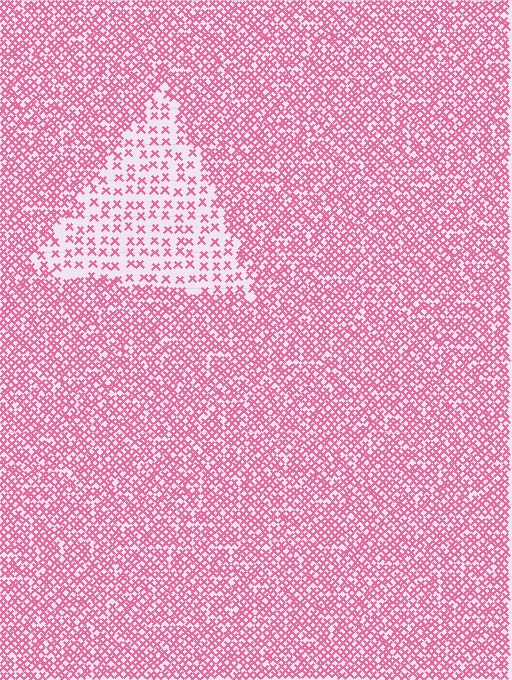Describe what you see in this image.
The image contains small pink elements arranged at two different densities. A triangle-shaped region is visible where the elements are less densely packed than the surrounding area.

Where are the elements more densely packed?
The elements are more densely packed outside the triangle boundary.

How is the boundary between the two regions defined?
The boundary is defined by a change in element density (approximately 2.6x ratio). All elements are the same color, size, and shape.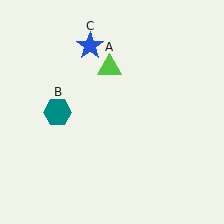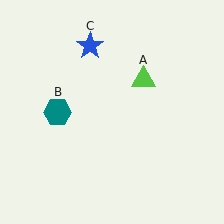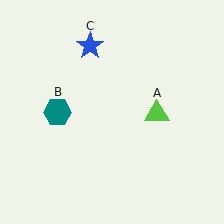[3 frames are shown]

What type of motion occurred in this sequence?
The lime triangle (object A) rotated clockwise around the center of the scene.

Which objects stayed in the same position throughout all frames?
Teal hexagon (object B) and blue star (object C) remained stationary.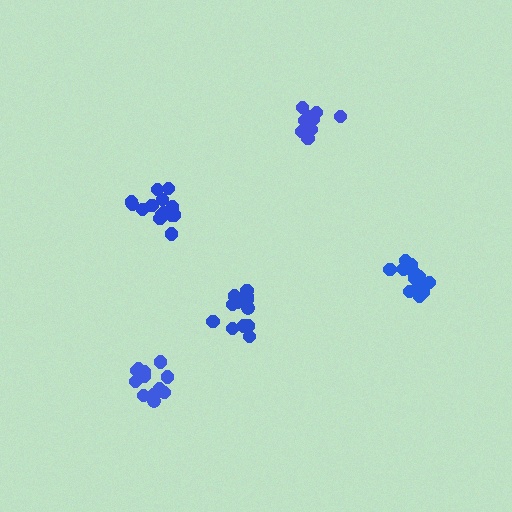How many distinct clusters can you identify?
There are 5 distinct clusters.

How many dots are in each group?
Group 1: 12 dots, Group 2: 10 dots, Group 3: 13 dots, Group 4: 16 dots, Group 5: 13 dots (64 total).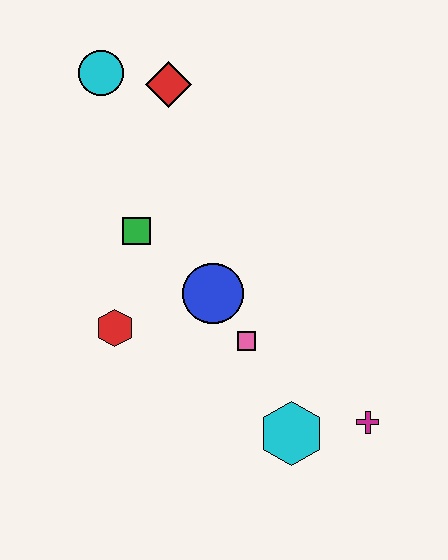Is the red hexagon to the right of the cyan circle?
Yes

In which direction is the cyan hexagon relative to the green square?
The cyan hexagon is below the green square.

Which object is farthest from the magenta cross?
The cyan circle is farthest from the magenta cross.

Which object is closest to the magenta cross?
The cyan hexagon is closest to the magenta cross.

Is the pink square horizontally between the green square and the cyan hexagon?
Yes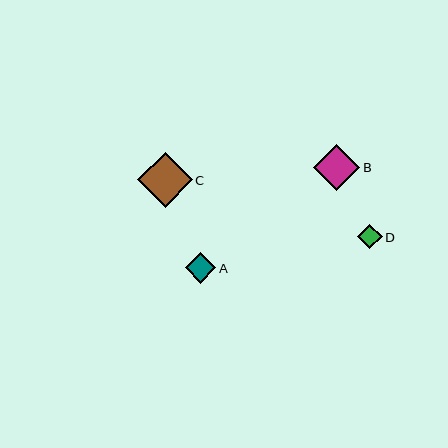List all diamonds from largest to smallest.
From largest to smallest: C, B, A, D.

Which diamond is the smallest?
Diamond D is the smallest with a size of approximately 25 pixels.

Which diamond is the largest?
Diamond C is the largest with a size of approximately 55 pixels.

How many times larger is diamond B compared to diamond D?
Diamond B is approximately 1.9 times the size of diamond D.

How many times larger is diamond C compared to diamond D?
Diamond C is approximately 2.2 times the size of diamond D.